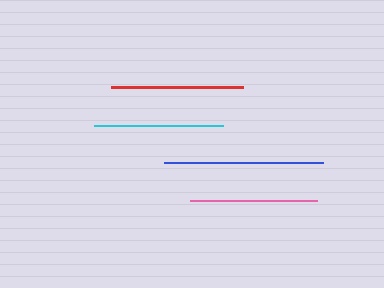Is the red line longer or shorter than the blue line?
The blue line is longer than the red line.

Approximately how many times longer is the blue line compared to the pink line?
The blue line is approximately 1.3 times the length of the pink line.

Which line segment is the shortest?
The pink line is the shortest at approximately 127 pixels.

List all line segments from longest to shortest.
From longest to shortest: blue, red, cyan, pink.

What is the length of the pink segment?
The pink segment is approximately 127 pixels long.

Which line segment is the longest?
The blue line is the longest at approximately 159 pixels.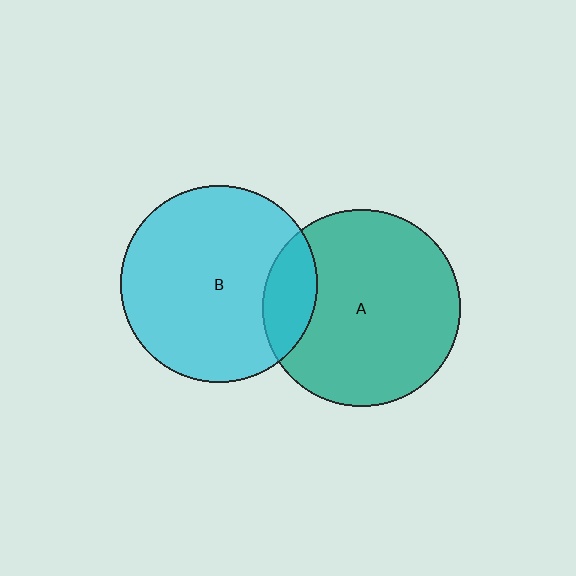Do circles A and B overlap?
Yes.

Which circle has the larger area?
Circle A (teal).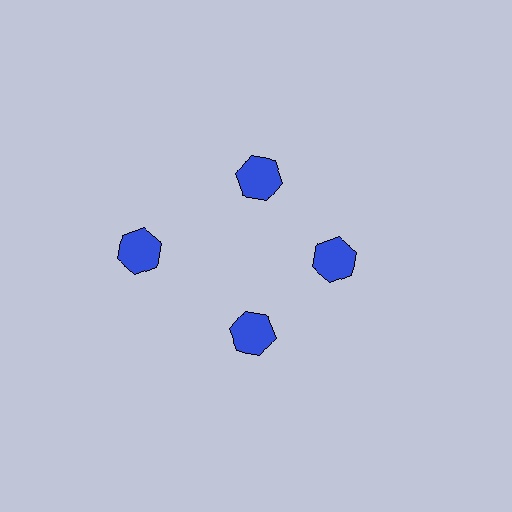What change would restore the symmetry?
The symmetry would be restored by moving it inward, back onto the ring so that all 4 hexagons sit at equal angles and equal distance from the center.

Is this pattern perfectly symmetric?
No. The 4 blue hexagons are arranged in a ring, but one element near the 9 o'clock position is pushed outward from the center, breaking the 4-fold rotational symmetry.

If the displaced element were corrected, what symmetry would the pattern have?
It would have 4-fold rotational symmetry — the pattern would map onto itself every 90 degrees.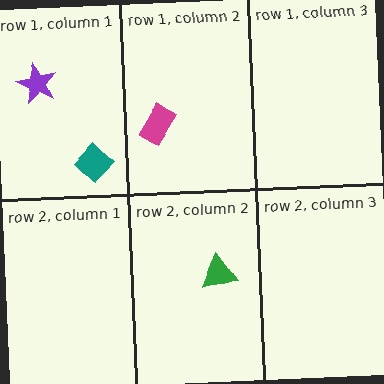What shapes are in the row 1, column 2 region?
The magenta rectangle.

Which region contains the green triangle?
The row 2, column 2 region.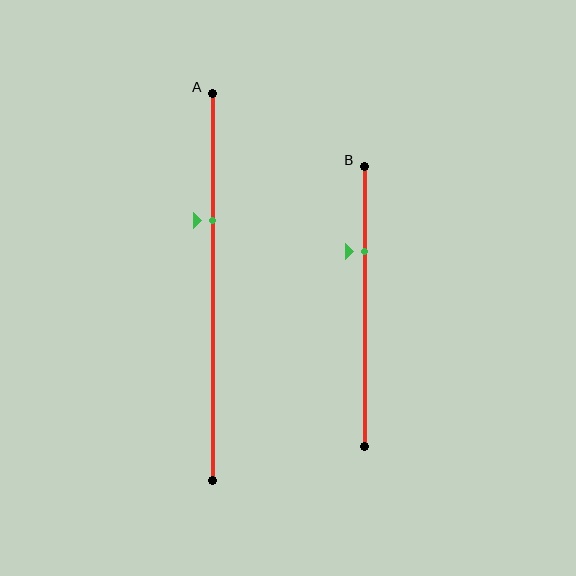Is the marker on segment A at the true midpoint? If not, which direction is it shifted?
No, the marker on segment A is shifted upward by about 17% of the segment length.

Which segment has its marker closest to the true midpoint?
Segment A has its marker closest to the true midpoint.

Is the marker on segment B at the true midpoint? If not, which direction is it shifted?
No, the marker on segment B is shifted upward by about 20% of the segment length.